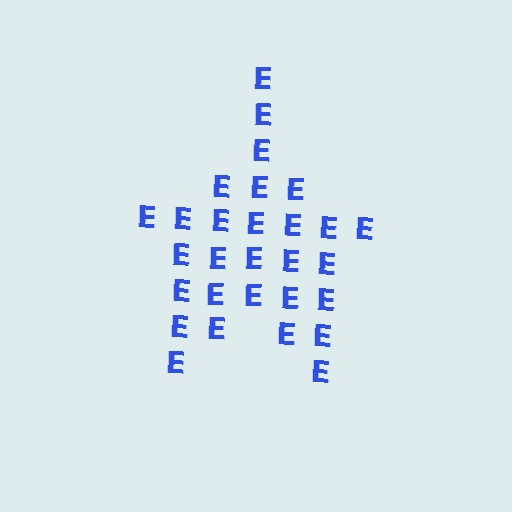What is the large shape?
The large shape is a star.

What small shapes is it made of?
It is made of small letter E's.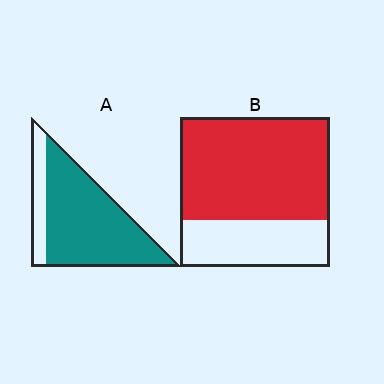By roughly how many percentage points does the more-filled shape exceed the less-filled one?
By roughly 10 percentage points (A over B).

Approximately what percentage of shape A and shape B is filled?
A is approximately 80% and B is approximately 70%.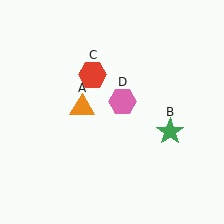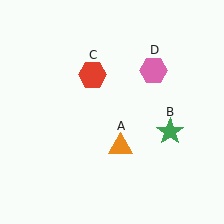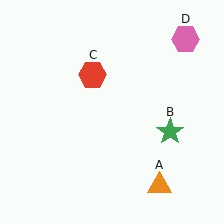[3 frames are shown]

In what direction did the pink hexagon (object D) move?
The pink hexagon (object D) moved up and to the right.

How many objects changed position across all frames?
2 objects changed position: orange triangle (object A), pink hexagon (object D).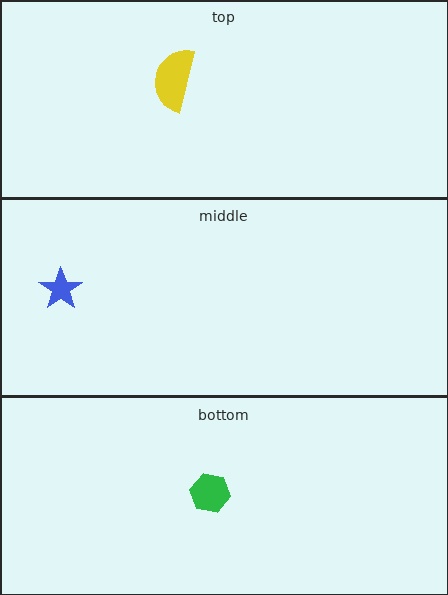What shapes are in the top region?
The yellow semicircle.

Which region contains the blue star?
The middle region.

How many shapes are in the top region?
1.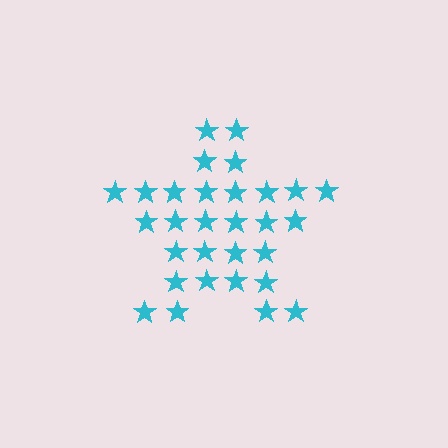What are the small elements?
The small elements are stars.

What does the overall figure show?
The overall figure shows a star.